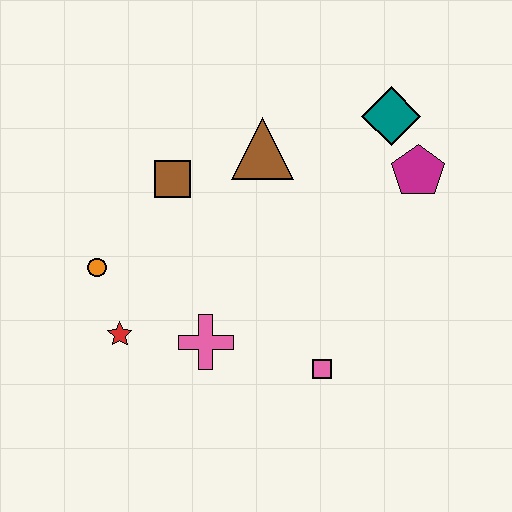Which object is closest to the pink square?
The pink cross is closest to the pink square.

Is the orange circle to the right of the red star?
No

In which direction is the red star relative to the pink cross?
The red star is to the left of the pink cross.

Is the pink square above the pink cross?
No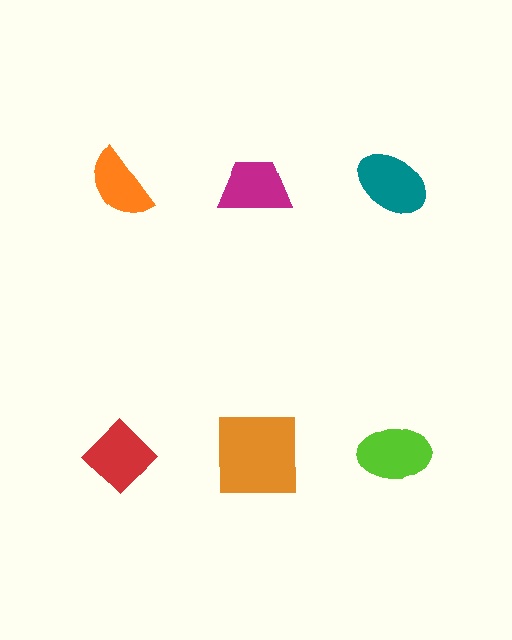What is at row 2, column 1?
A red diamond.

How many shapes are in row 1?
3 shapes.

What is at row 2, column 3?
A lime ellipse.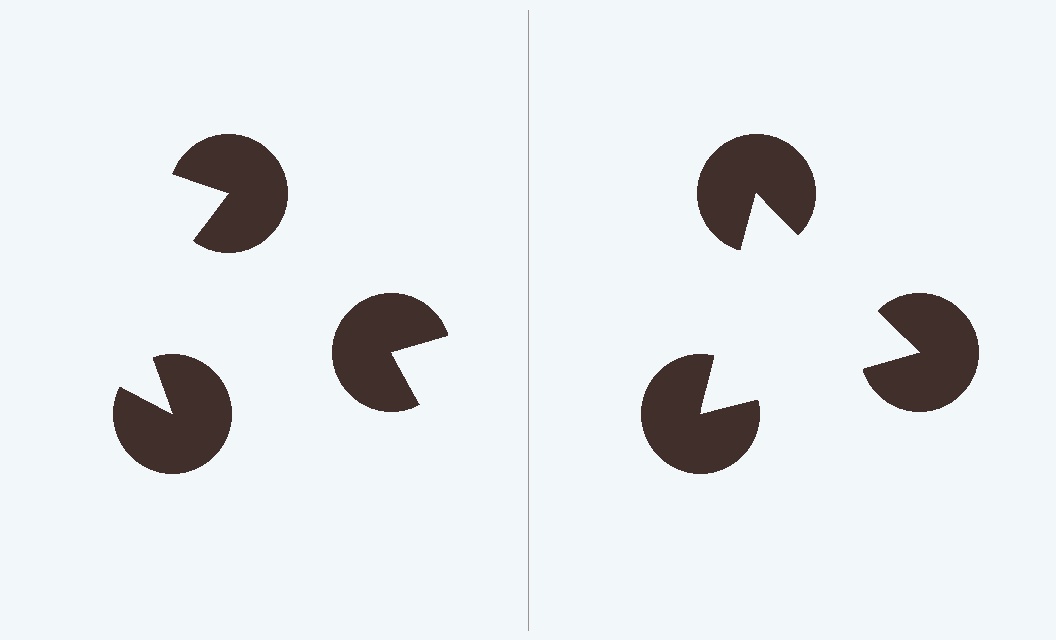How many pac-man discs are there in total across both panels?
6 — 3 on each side.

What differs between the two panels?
The pac-man discs are positioned identically on both sides; only the wedge orientations differ. On the right they align to a triangle; on the left they are misaligned.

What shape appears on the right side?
An illusory triangle.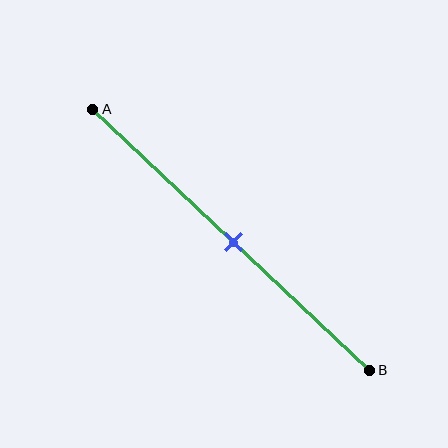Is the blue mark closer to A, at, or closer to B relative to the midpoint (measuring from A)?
The blue mark is approximately at the midpoint of segment AB.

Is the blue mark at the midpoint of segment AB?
Yes, the mark is approximately at the midpoint.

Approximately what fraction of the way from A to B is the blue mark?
The blue mark is approximately 50% of the way from A to B.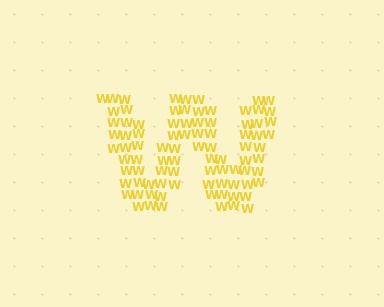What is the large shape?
The large shape is the letter W.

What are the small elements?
The small elements are letter W's.